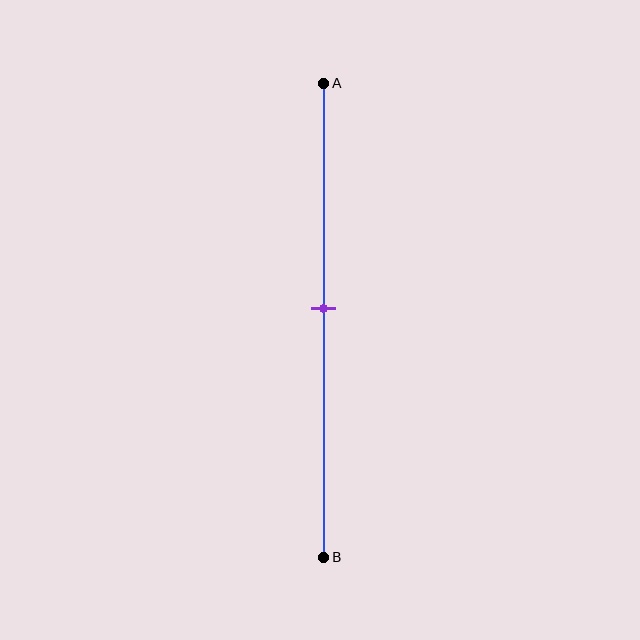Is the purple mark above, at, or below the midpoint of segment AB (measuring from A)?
The purple mark is approximately at the midpoint of segment AB.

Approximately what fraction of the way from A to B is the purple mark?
The purple mark is approximately 45% of the way from A to B.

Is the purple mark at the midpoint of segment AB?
Yes, the mark is approximately at the midpoint.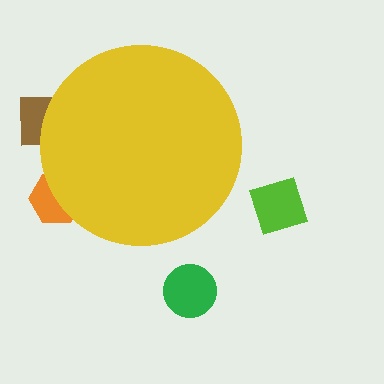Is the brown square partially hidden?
Yes, the brown square is partially hidden behind the yellow circle.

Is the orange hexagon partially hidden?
Yes, the orange hexagon is partially hidden behind the yellow circle.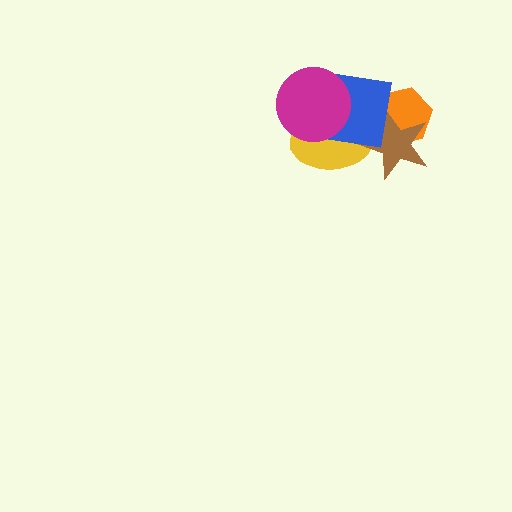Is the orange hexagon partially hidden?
Yes, it is partially covered by another shape.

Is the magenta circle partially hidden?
No, no other shape covers it.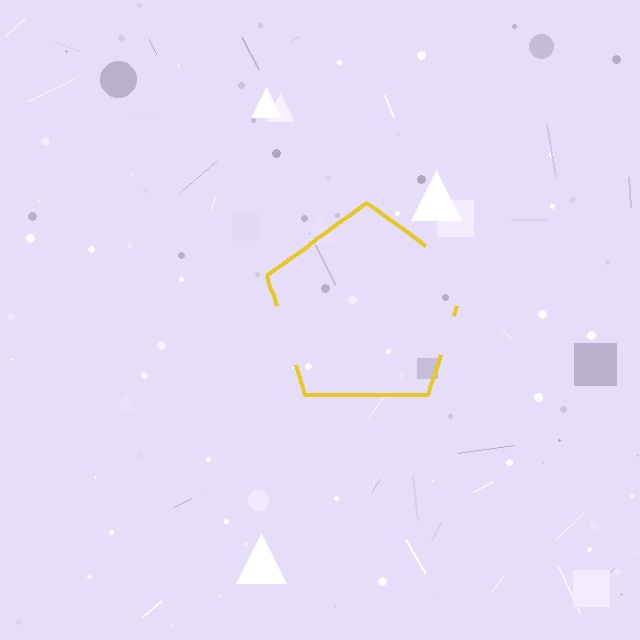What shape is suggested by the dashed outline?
The dashed outline suggests a pentagon.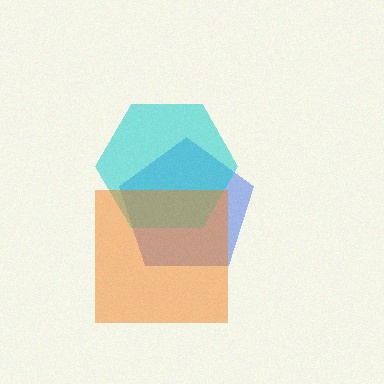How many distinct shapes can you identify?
There are 3 distinct shapes: a blue pentagon, a cyan hexagon, an orange square.